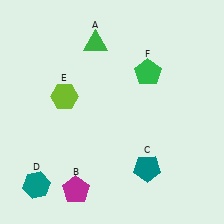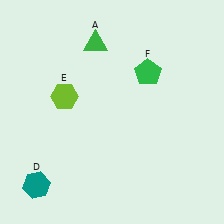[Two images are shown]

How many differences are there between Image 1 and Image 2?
There are 2 differences between the two images.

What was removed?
The magenta pentagon (B), the teal pentagon (C) were removed in Image 2.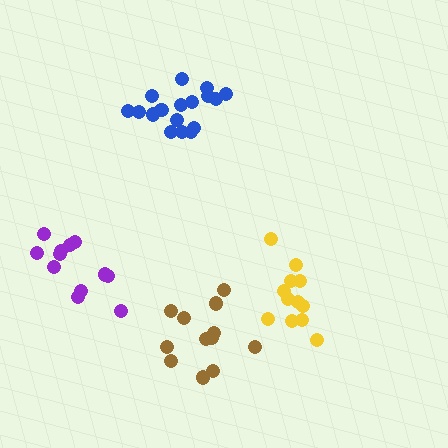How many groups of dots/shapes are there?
There are 4 groups.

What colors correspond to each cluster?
The clusters are colored: yellow, brown, blue, purple.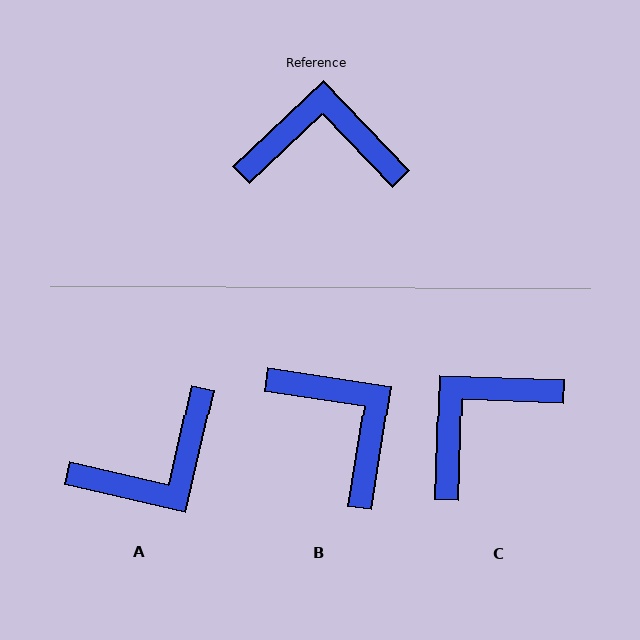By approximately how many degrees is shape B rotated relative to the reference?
Approximately 52 degrees clockwise.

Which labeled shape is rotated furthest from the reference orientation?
A, about 146 degrees away.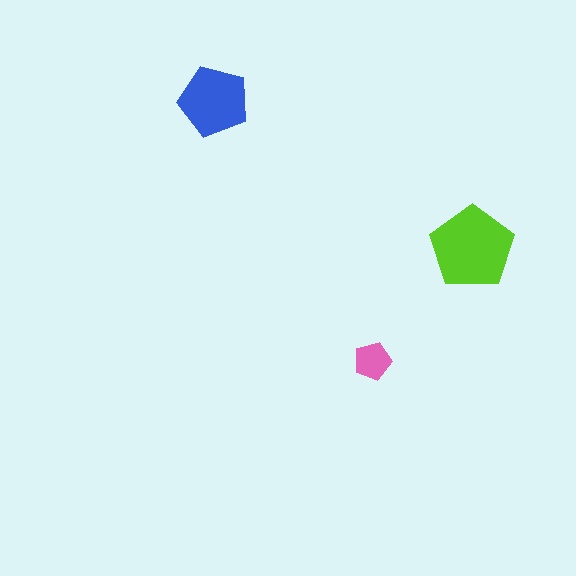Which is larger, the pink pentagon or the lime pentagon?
The lime one.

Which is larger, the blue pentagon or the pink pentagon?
The blue one.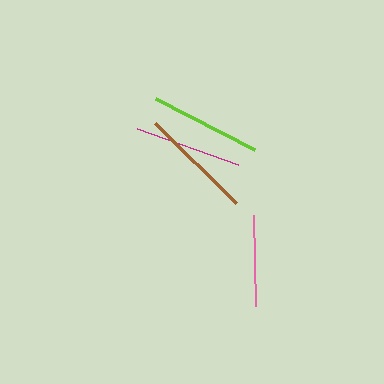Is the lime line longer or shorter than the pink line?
The lime line is longer than the pink line.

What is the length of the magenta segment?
The magenta segment is approximately 107 pixels long.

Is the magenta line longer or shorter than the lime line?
The lime line is longer than the magenta line.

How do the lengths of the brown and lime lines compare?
The brown and lime lines are approximately the same length.